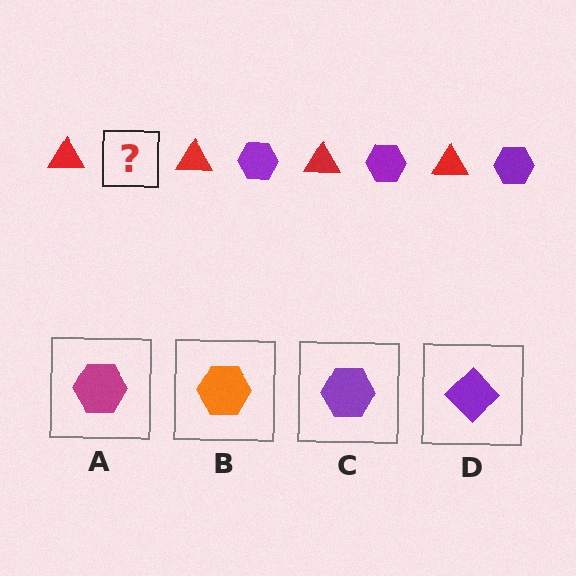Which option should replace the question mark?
Option C.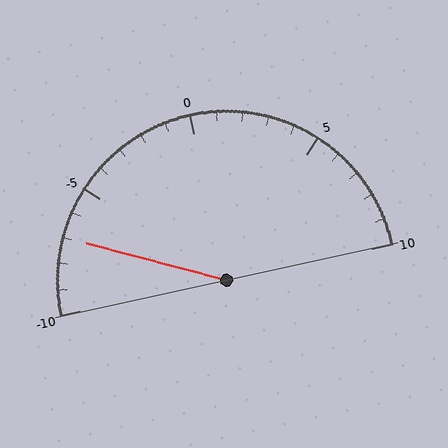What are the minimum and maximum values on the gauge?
The gauge ranges from -10 to 10.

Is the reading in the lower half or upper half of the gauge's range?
The reading is in the lower half of the range (-10 to 10).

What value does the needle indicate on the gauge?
The needle indicates approximately -7.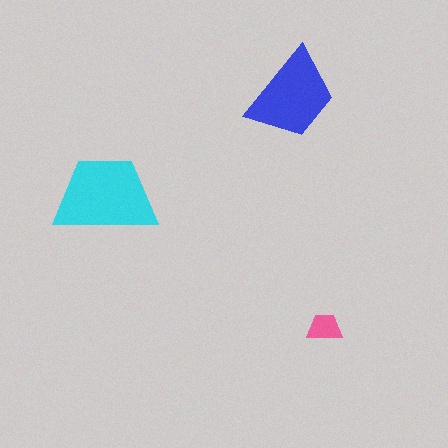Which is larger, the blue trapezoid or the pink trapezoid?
The blue one.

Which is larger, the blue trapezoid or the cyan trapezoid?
The cyan one.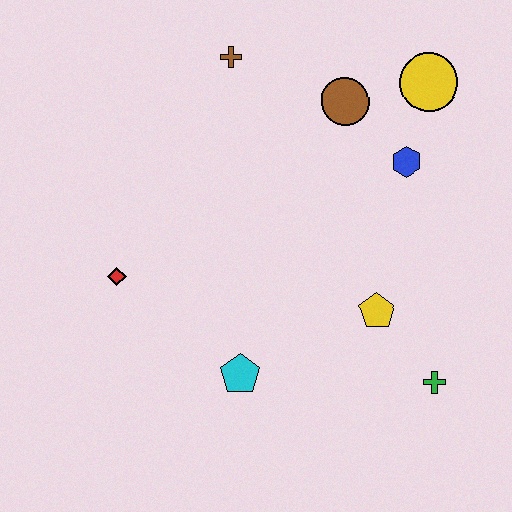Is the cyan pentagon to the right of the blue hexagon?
No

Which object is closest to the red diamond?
The cyan pentagon is closest to the red diamond.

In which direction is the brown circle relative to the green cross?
The brown circle is above the green cross.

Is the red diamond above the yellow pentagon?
Yes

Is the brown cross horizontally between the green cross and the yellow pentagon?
No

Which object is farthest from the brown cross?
The green cross is farthest from the brown cross.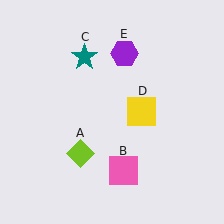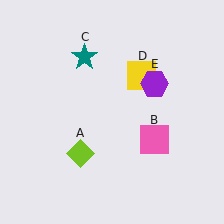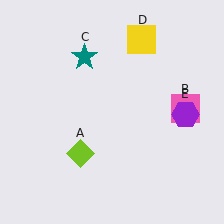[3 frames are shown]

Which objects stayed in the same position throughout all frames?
Lime diamond (object A) and teal star (object C) remained stationary.